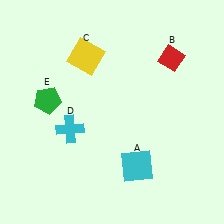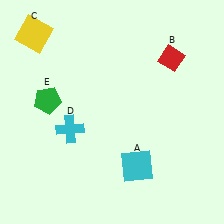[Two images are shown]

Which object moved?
The yellow square (C) moved left.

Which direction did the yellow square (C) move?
The yellow square (C) moved left.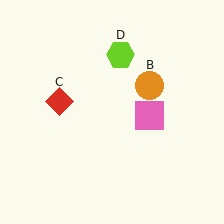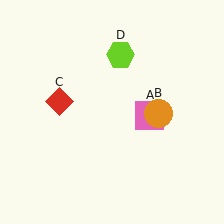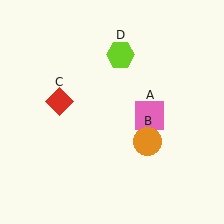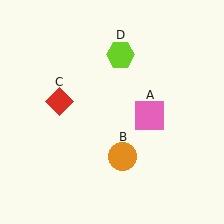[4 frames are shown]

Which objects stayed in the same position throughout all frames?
Pink square (object A) and red diamond (object C) and lime hexagon (object D) remained stationary.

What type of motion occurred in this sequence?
The orange circle (object B) rotated clockwise around the center of the scene.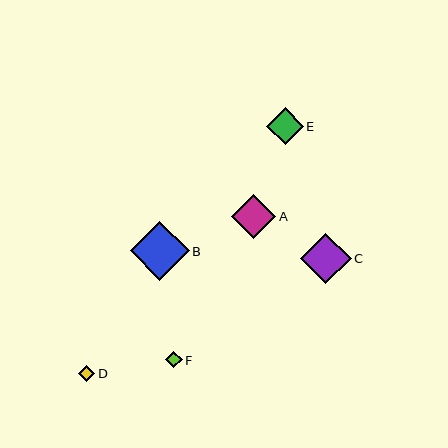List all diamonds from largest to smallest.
From largest to smallest: B, C, A, E, F, D.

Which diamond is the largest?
Diamond B is the largest with a size of approximately 59 pixels.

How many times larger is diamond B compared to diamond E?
Diamond B is approximately 1.6 times the size of diamond E.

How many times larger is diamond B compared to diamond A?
Diamond B is approximately 1.3 times the size of diamond A.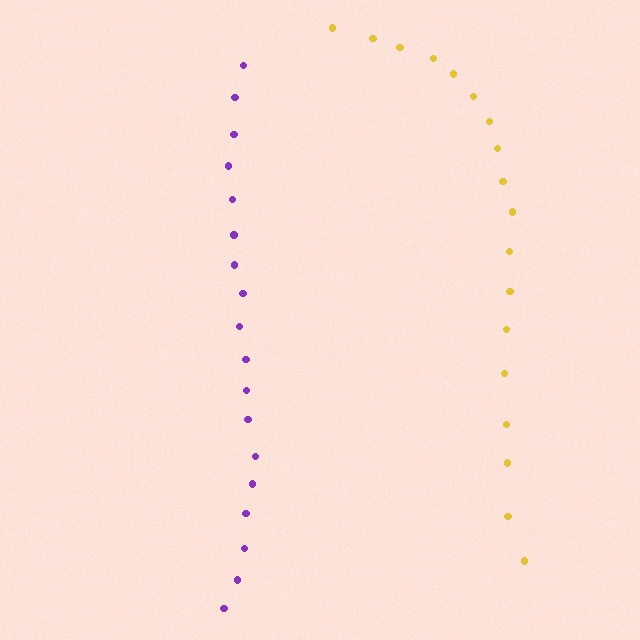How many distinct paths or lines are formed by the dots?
There are 2 distinct paths.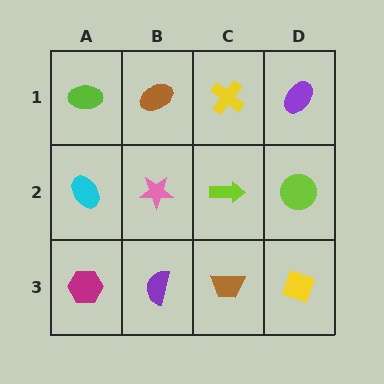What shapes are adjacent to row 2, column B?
A brown ellipse (row 1, column B), a purple semicircle (row 3, column B), a cyan ellipse (row 2, column A), a lime arrow (row 2, column C).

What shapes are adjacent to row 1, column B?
A pink star (row 2, column B), a lime ellipse (row 1, column A), a yellow cross (row 1, column C).